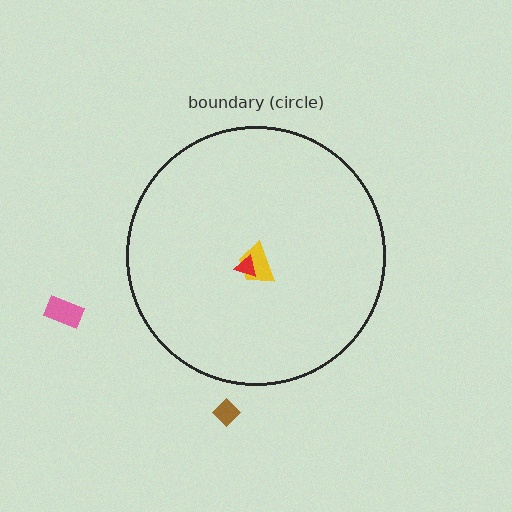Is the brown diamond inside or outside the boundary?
Outside.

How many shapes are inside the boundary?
2 inside, 2 outside.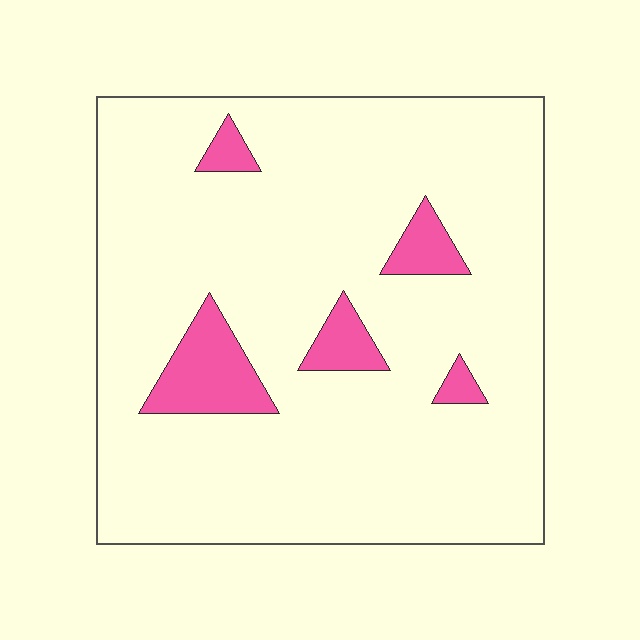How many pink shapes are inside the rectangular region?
5.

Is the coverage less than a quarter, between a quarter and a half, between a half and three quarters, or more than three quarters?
Less than a quarter.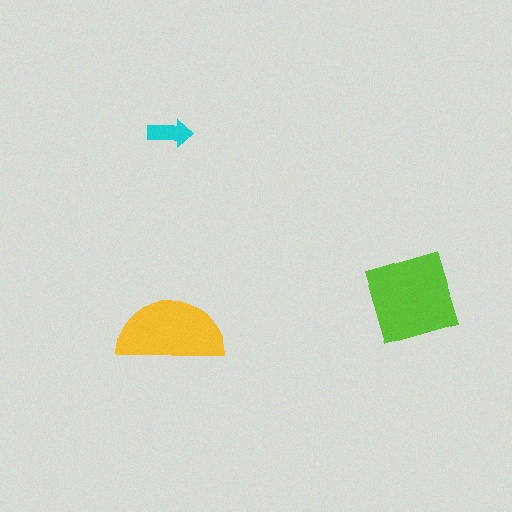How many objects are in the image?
There are 3 objects in the image.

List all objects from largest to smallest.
The lime diamond, the yellow semicircle, the cyan arrow.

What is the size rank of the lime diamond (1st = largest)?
1st.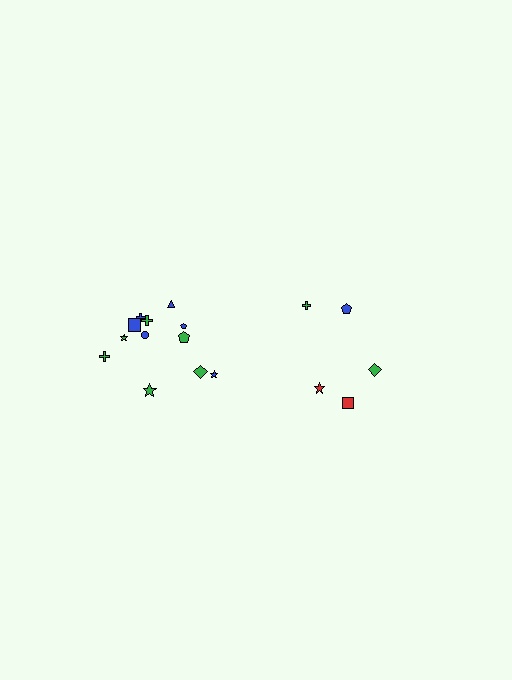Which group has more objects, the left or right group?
The left group.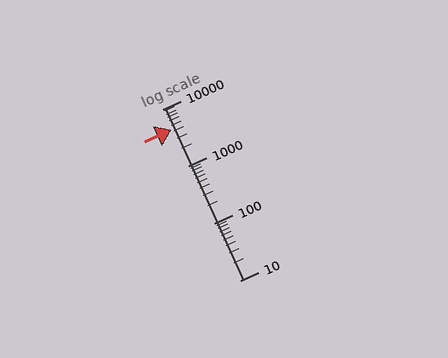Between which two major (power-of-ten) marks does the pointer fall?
The pointer is between 1000 and 10000.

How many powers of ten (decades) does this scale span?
The scale spans 3 decades, from 10 to 10000.